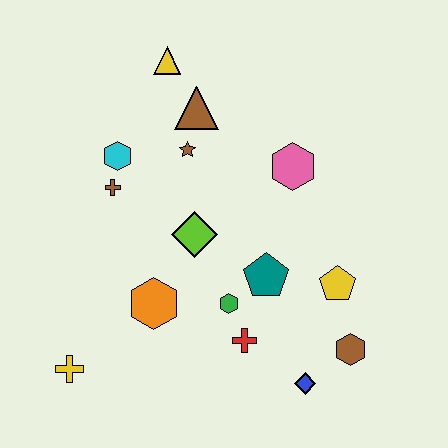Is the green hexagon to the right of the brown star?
Yes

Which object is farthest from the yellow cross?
The yellow triangle is farthest from the yellow cross.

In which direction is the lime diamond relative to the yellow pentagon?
The lime diamond is to the left of the yellow pentagon.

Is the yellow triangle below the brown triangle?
No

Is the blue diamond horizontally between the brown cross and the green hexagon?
No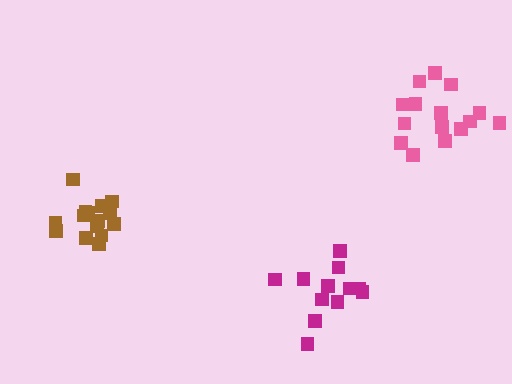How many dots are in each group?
Group 1: 12 dots, Group 2: 15 dots, Group 3: 15 dots (42 total).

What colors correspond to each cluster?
The clusters are colored: magenta, pink, brown.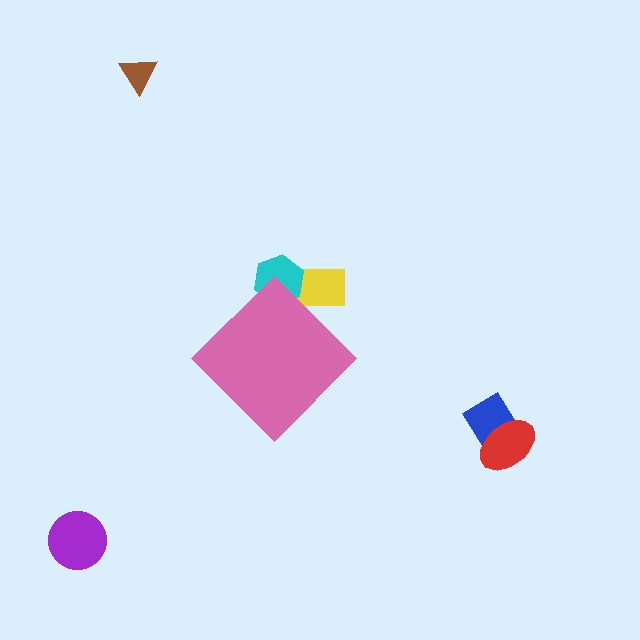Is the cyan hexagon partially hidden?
Yes, the cyan hexagon is partially hidden behind the pink diamond.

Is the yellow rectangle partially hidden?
Yes, the yellow rectangle is partially hidden behind the pink diamond.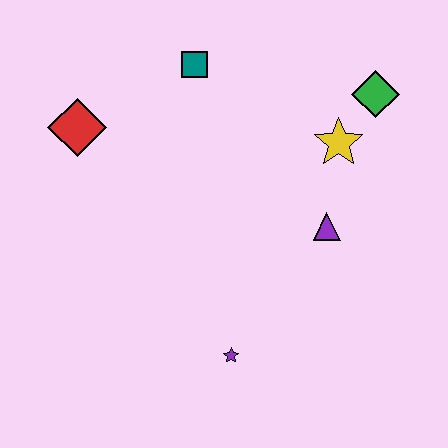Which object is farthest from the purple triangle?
The red diamond is farthest from the purple triangle.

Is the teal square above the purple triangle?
Yes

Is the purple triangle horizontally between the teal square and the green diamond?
Yes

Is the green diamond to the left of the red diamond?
No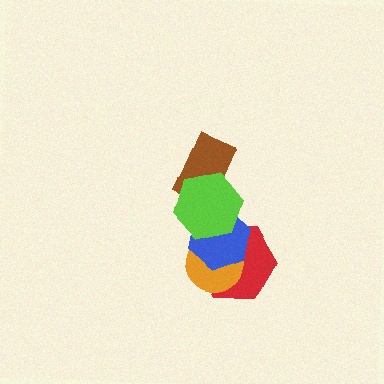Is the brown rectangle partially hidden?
Yes, it is partially covered by another shape.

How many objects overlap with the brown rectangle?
1 object overlaps with the brown rectangle.